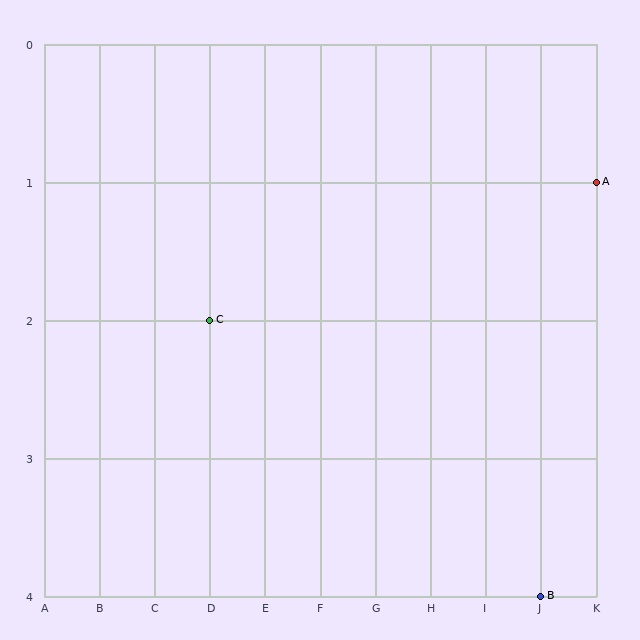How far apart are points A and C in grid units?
Points A and C are 7 columns and 1 row apart (about 7.1 grid units diagonally).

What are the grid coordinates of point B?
Point B is at grid coordinates (J, 4).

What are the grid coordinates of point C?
Point C is at grid coordinates (D, 2).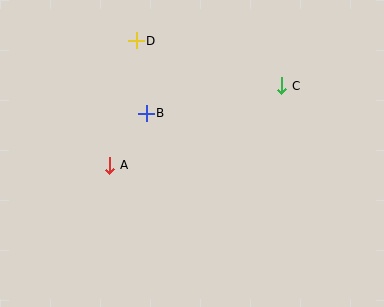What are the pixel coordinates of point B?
Point B is at (146, 113).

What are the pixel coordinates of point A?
Point A is at (110, 165).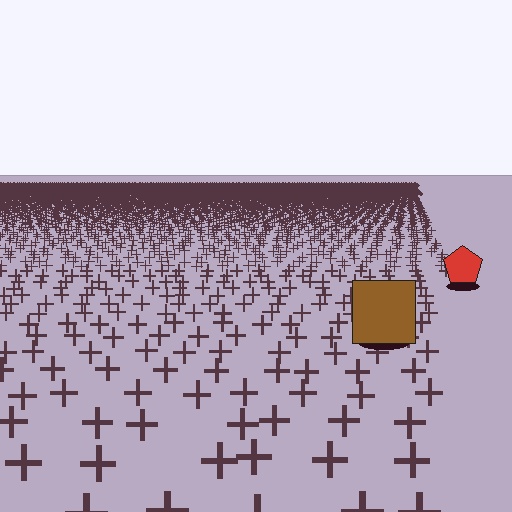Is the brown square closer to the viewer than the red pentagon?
Yes. The brown square is closer — you can tell from the texture gradient: the ground texture is coarser near it.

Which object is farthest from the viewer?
The red pentagon is farthest from the viewer. It appears smaller and the ground texture around it is denser.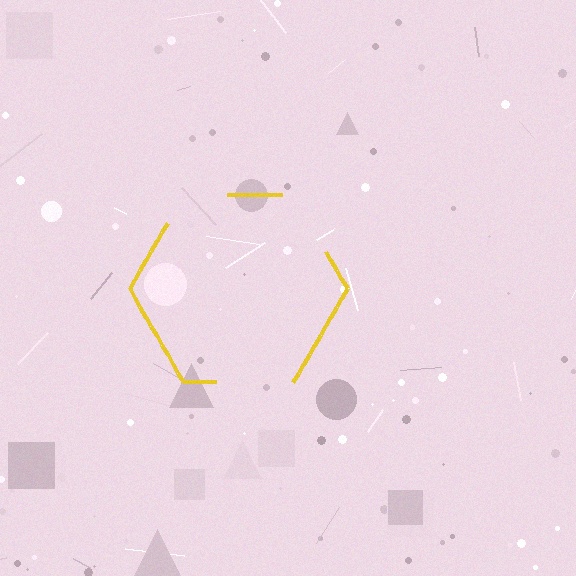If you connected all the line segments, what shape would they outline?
They would outline a hexagon.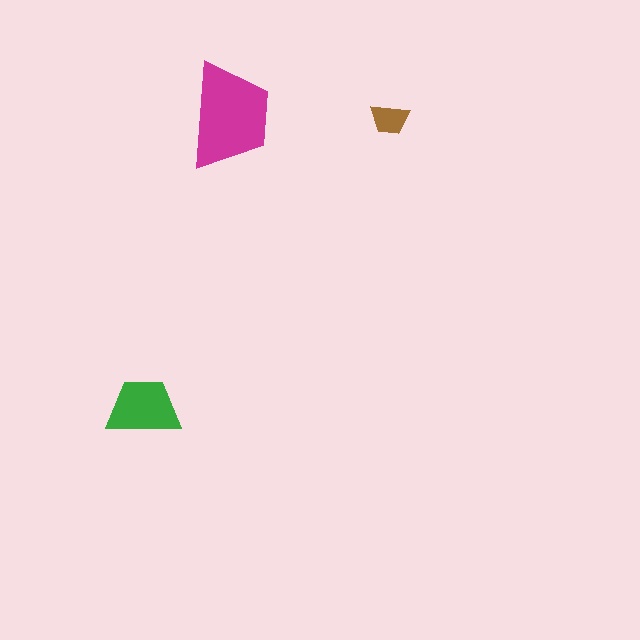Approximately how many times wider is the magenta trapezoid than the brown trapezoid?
About 2.5 times wider.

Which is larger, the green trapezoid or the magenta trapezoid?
The magenta one.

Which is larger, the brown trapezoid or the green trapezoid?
The green one.